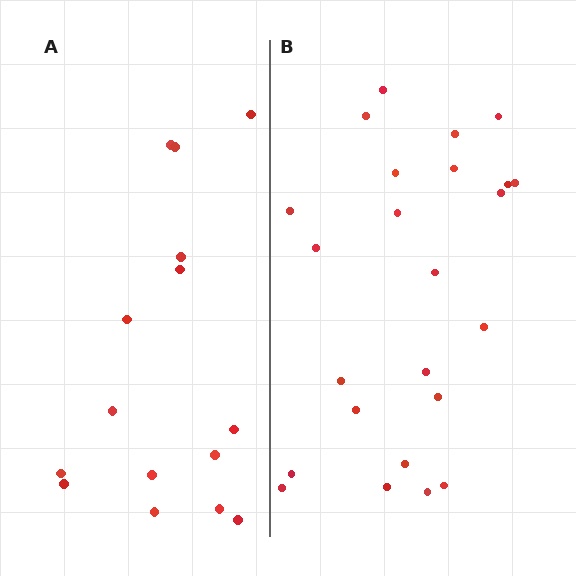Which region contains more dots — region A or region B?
Region B (the right region) has more dots.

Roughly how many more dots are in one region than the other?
Region B has roughly 8 or so more dots than region A.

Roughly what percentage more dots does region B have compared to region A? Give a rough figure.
About 60% more.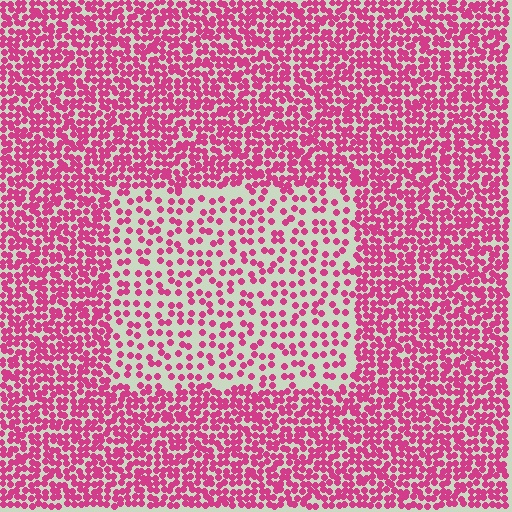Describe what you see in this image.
The image contains small magenta elements arranged at two different densities. A rectangle-shaped region is visible where the elements are less densely packed than the surrounding area.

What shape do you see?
I see a rectangle.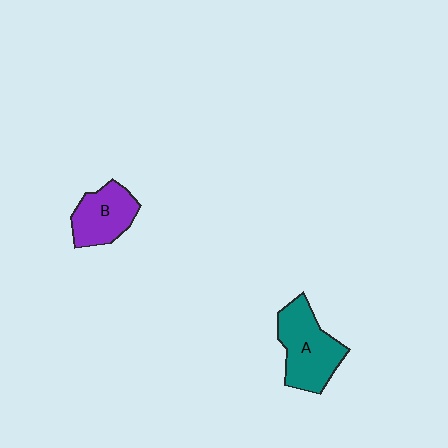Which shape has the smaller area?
Shape B (purple).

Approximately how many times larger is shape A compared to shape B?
Approximately 1.3 times.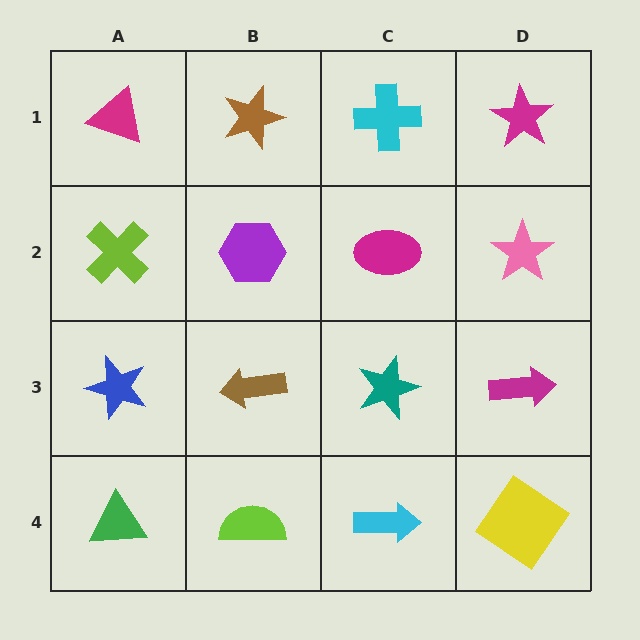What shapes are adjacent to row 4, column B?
A brown arrow (row 3, column B), a green triangle (row 4, column A), a cyan arrow (row 4, column C).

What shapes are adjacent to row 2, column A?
A magenta triangle (row 1, column A), a blue star (row 3, column A), a purple hexagon (row 2, column B).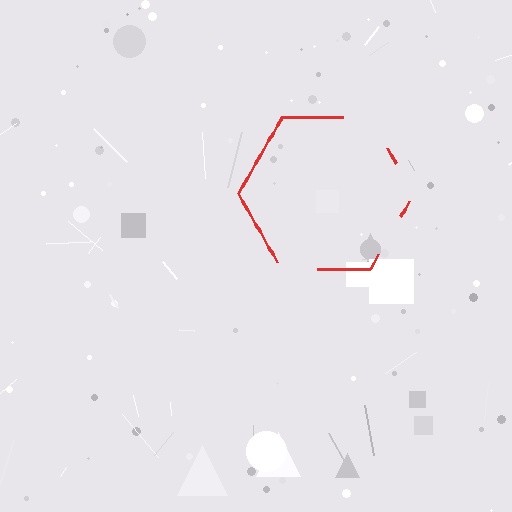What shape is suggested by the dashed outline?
The dashed outline suggests a hexagon.